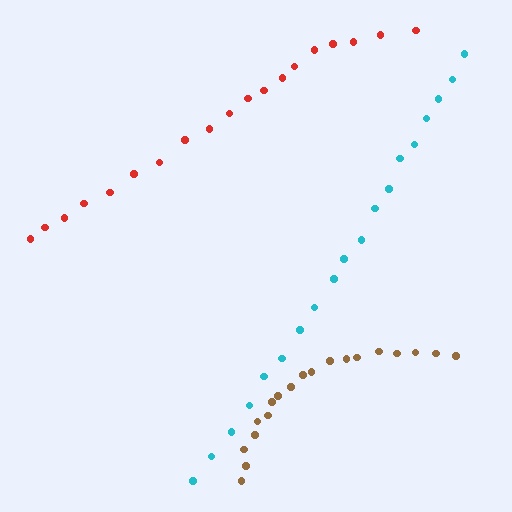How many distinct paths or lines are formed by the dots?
There are 3 distinct paths.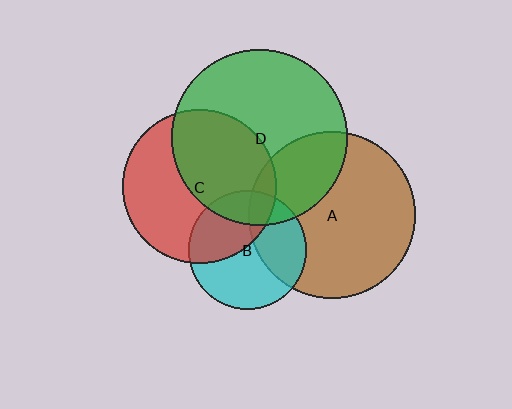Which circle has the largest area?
Circle D (green).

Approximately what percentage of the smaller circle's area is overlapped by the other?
Approximately 40%.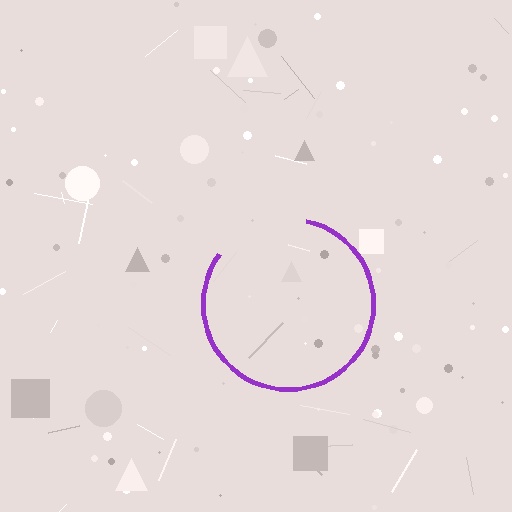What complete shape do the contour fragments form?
The contour fragments form a circle.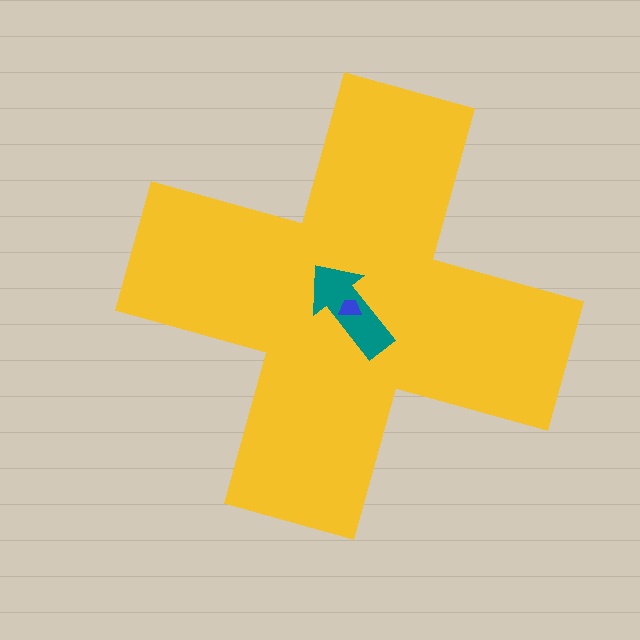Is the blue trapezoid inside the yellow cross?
Yes.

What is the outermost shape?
The yellow cross.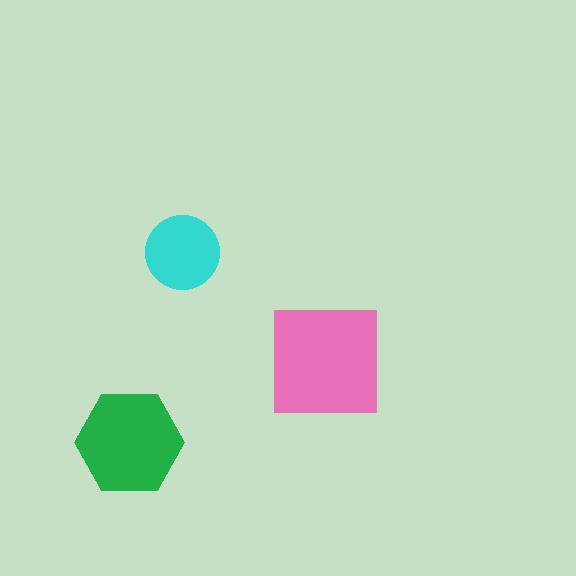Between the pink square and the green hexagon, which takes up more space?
The pink square.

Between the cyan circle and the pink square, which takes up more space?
The pink square.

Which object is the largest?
The pink square.